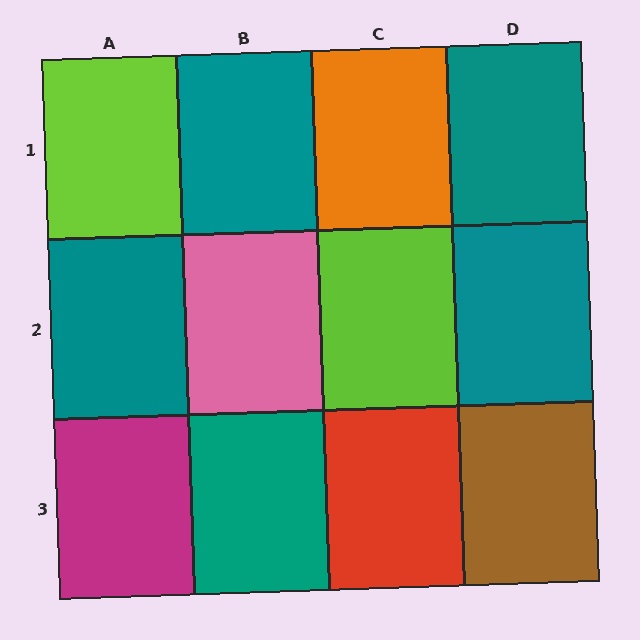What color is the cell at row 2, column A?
Teal.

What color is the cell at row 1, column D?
Teal.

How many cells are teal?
5 cells are teal.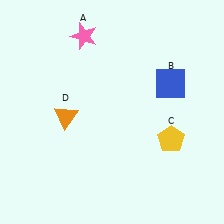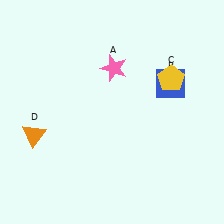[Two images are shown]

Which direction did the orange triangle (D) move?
The orange triangle (D) moved left.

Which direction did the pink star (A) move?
The pink star (A) moved down.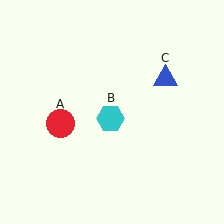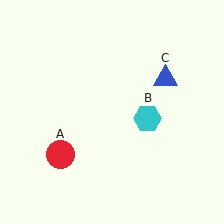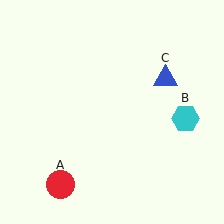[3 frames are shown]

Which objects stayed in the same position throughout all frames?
Blue triangle (object C) remained stationary.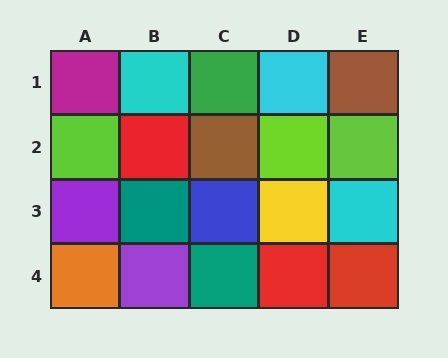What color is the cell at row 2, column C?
Brown.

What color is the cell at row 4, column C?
Teal.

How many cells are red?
3 cells are red.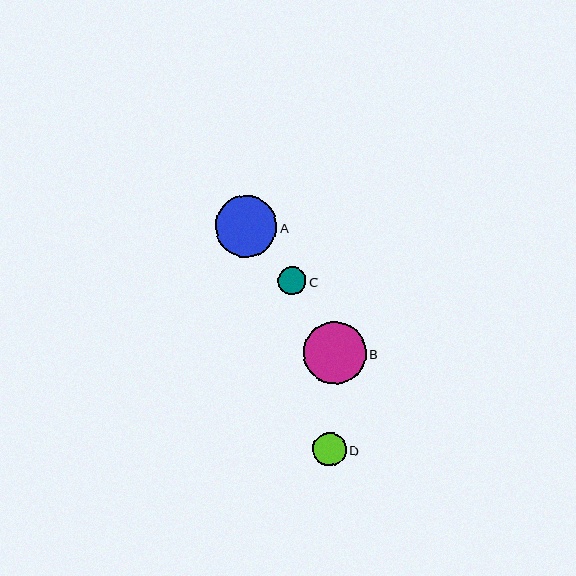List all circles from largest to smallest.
From largest to smallest: B, A, D, C.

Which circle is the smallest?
Circle C is the smallest with a size of approximately 28 pixels.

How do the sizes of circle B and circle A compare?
Circle B and circle A are approximately the same size.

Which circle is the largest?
Circle B is the largest with a size of approximately 62 pixels.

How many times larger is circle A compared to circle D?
Circle A is approximately 1.9 times the size of circle D.